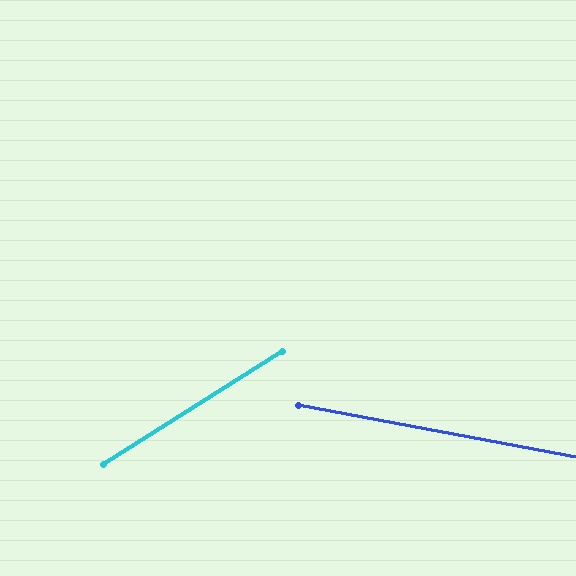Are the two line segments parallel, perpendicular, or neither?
Neither parallel nor perpendicular — they differ by about 43°.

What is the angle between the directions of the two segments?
Approximately 43 degrees.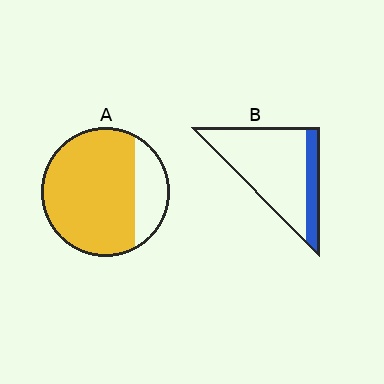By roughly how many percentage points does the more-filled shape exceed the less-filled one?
By roughly 60 percentage points (A over B).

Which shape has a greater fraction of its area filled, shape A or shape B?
Shape A.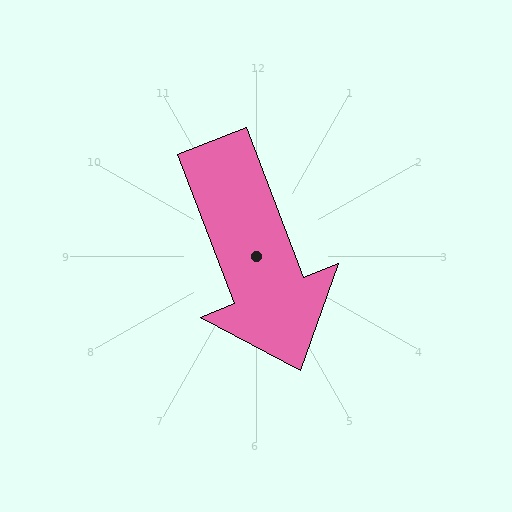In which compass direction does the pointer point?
South.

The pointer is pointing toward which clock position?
Roughly 5 o'clock.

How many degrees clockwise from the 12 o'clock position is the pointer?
Approximately 159 degrees.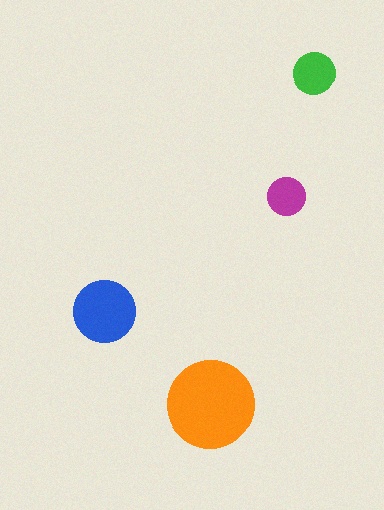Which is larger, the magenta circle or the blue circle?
The blue one.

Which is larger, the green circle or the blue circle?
The blue one.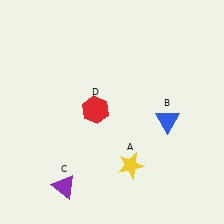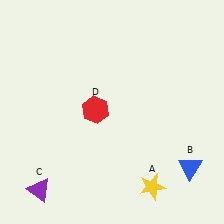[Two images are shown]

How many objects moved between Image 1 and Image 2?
3 objects moved between the two images.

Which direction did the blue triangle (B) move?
The blue triangle (B) moved down.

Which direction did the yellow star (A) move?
The yellow star (A) moved right.